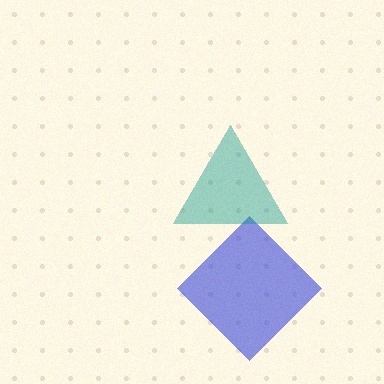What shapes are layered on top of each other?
The layered shapes are: a blue diamond, a teal triangle.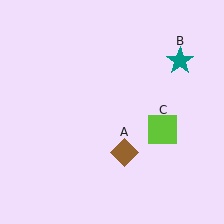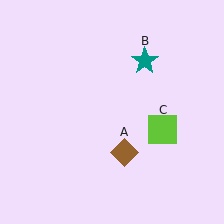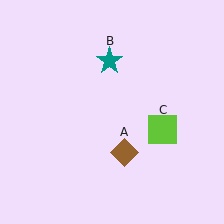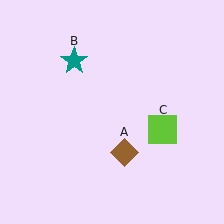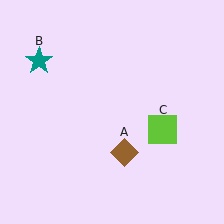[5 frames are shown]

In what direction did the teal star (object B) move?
The teal star (object B) moved left.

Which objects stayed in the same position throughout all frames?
Brown diamond (object A) and lime square (object C) remained stationary.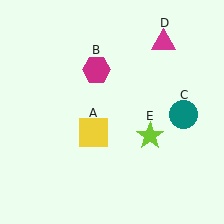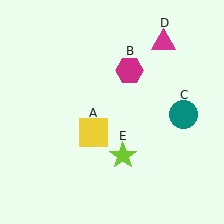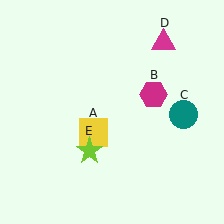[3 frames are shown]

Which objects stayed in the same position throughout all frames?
Yellow square (object A) and teal circle (object C) and magenta triangle (object D) remained stationary.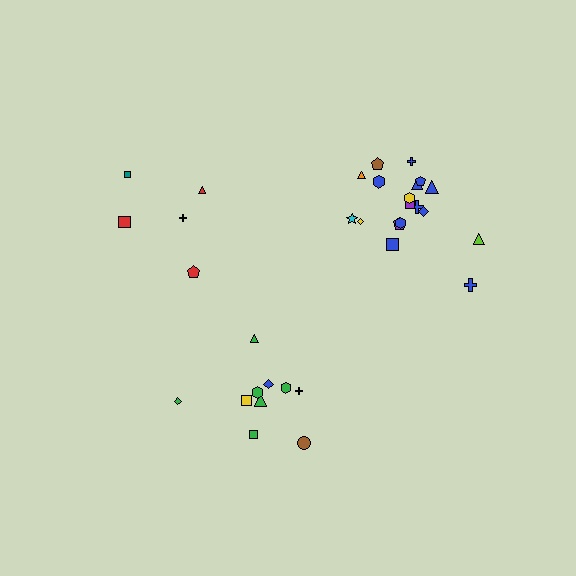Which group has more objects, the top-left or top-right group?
The top-right group.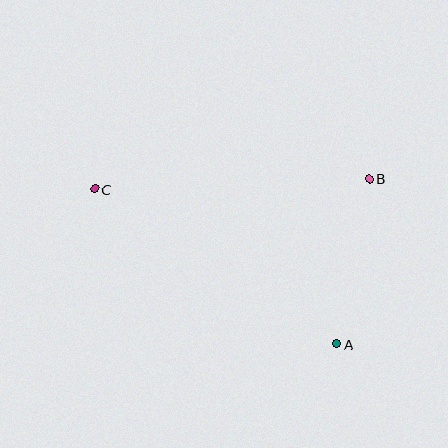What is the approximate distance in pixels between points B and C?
The distance between B and C is approximately 275 pixels.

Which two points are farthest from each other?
Points A and C are farthest from each other.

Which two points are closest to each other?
Points A and B are closest to each other.